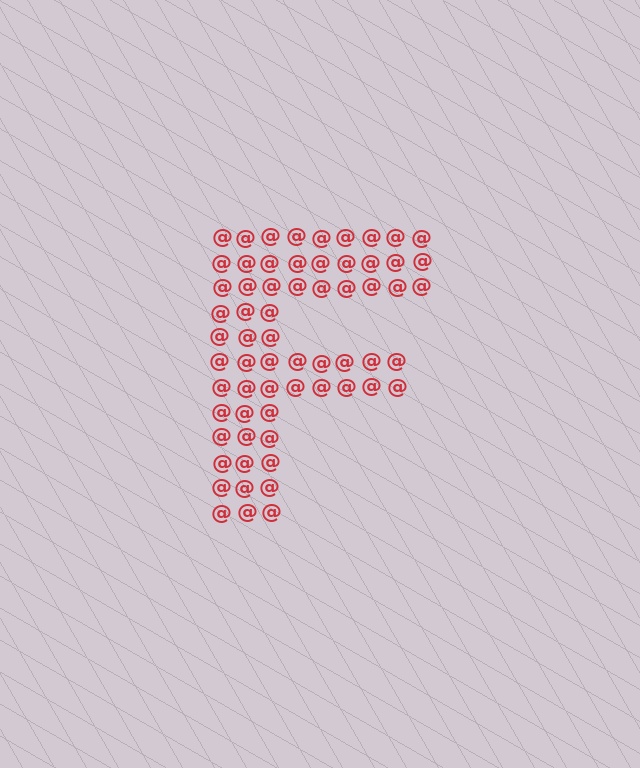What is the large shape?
The large shape is the letter F.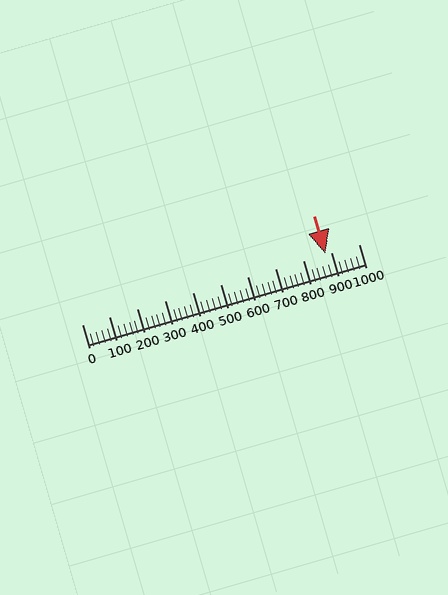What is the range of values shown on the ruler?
The ruler shows values from 0 to 1000.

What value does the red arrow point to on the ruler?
The red arrow points to approximately 880.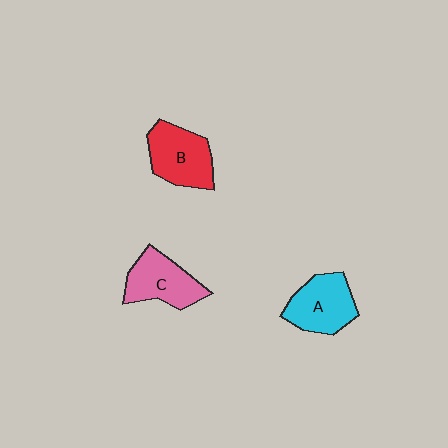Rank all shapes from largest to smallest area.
From largest to smallest: B (red), A (cyan), C (pink).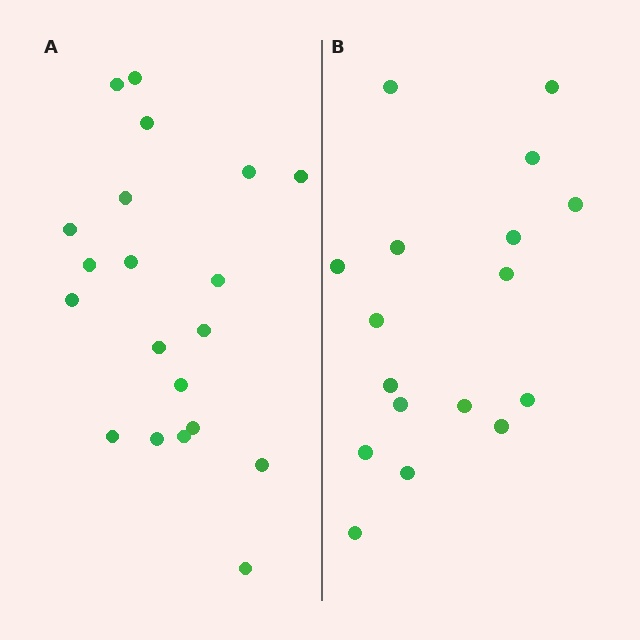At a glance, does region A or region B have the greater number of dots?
Region A (the left region) has more dots.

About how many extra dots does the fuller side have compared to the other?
Region A has just a few more — roughly 2 or 3 more dots than region B.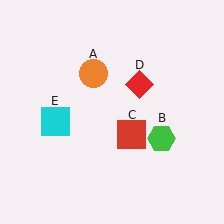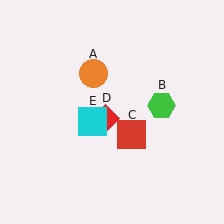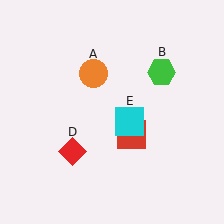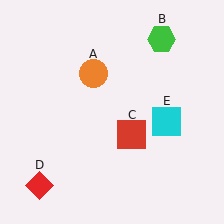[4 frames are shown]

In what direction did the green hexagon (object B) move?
The green hexagon (object B) moved up.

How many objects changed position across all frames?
3 objects changed position: green hexagon (object B), red diamond (object D), cyan square (object E).